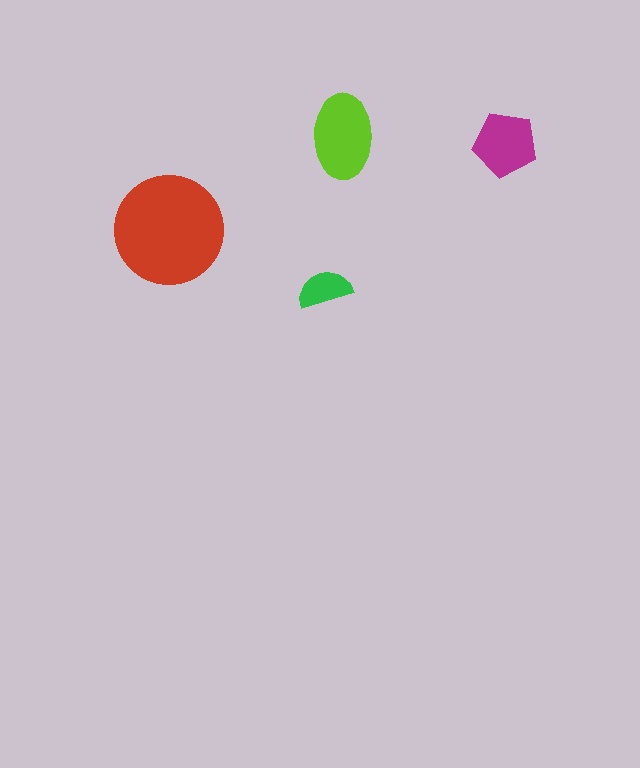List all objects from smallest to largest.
The green semicircle, the magenta pentagon, the lime ellipse, the red circle.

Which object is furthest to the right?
The magenta pentagon is rightmost.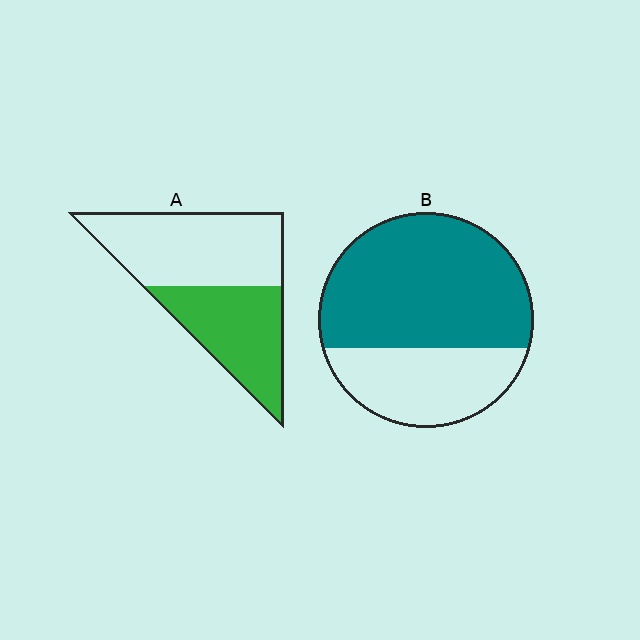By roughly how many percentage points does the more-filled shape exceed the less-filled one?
By roughly 25 percentage points (B over A).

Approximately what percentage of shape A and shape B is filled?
A is approximately 45% and B is approximately 65%.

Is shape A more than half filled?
No.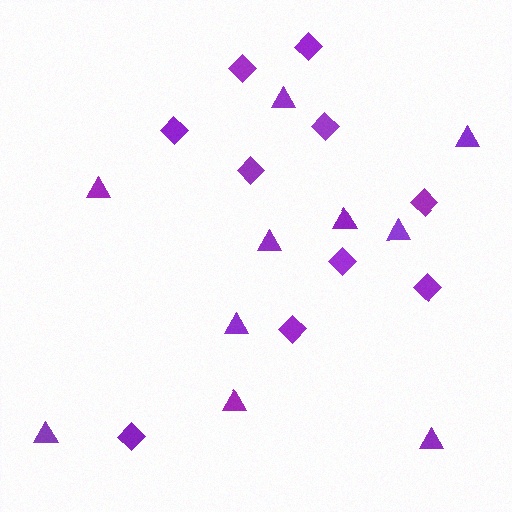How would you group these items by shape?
There are 2 groups: one group of triangles (10) and one group of diamonds (10).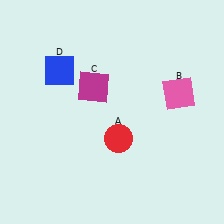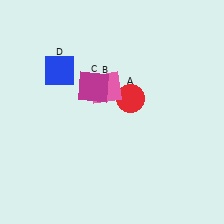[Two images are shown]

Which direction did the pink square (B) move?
The pink square (B) moved left.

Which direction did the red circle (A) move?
The red circle (A) moved up.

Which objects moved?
The objects that moved are: the red circle (A), the pink square (B).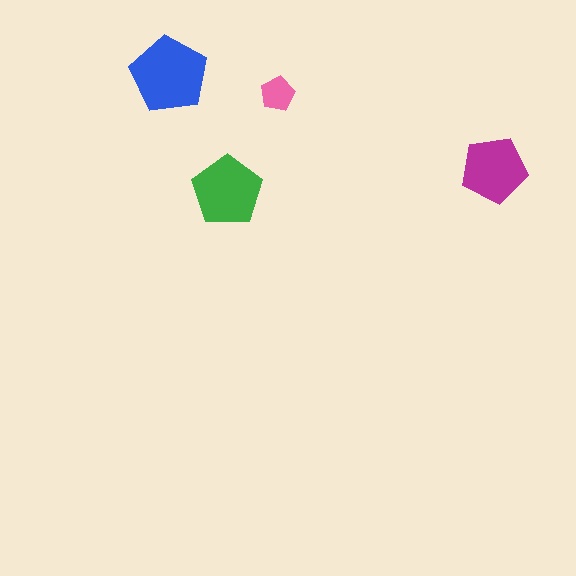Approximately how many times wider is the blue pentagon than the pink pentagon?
About 2 times wider.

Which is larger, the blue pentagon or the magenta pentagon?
The blue one.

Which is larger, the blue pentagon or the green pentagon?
The blue one.